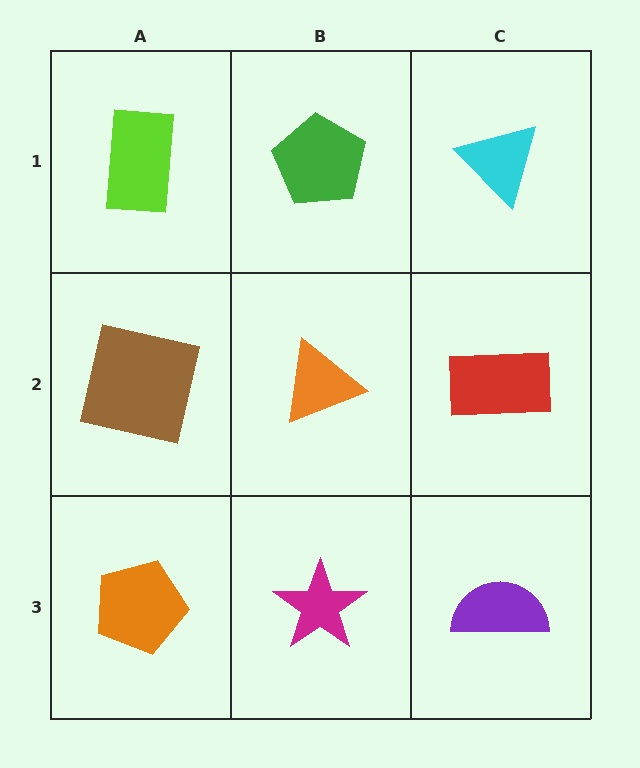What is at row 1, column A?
A lime rectangle.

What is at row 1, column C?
A cyan triangle.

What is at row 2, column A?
A brown square.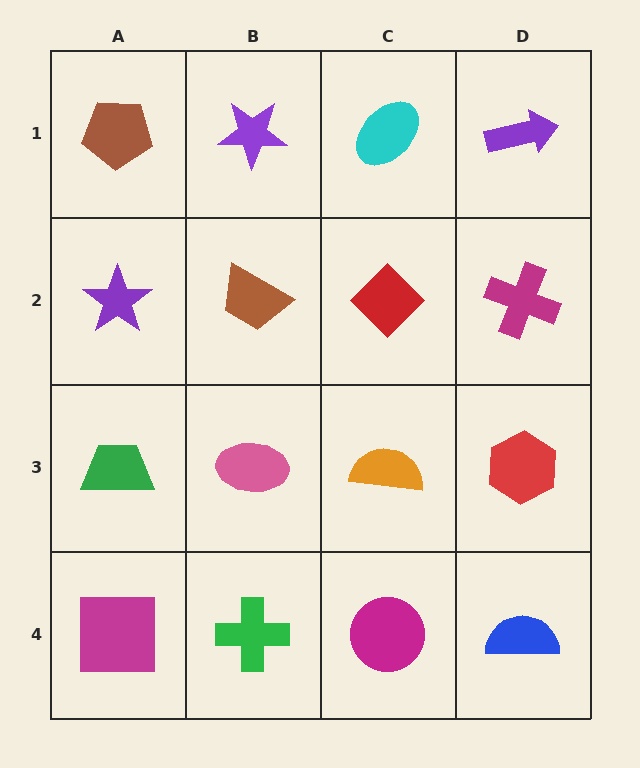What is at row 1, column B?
A purple star.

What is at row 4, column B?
A green cross.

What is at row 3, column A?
A green trapezoid.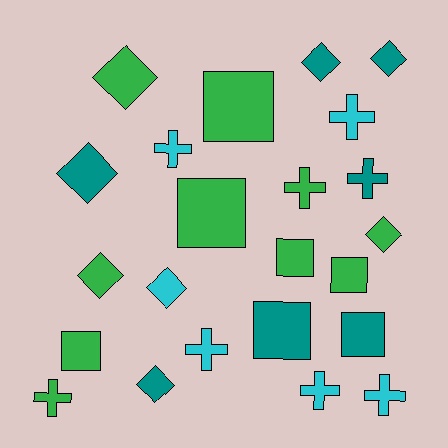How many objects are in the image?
There are 23 objects.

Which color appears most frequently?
Green, with 10 objects.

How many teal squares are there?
There are 2 teal squares.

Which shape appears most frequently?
Cross, with 8 objects.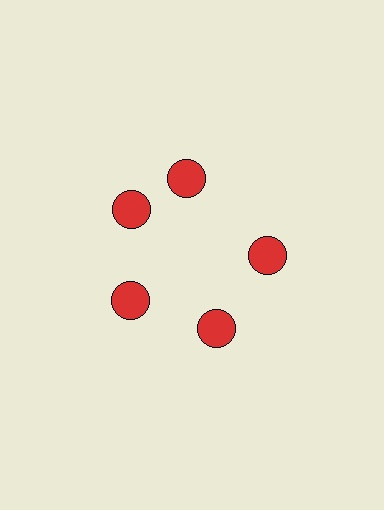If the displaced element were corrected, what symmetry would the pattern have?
It would have 5-fold rotational symmetry — the pattern would map onto itself every 72 degrees.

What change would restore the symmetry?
The symmetry would be restored by rotating it back into even spacing with its neighbors so that all 5 circles sit at equal angles and equal distance from the center.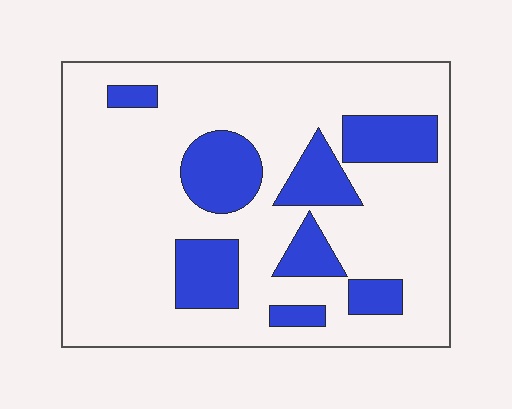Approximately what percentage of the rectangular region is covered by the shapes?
Approximately 25%.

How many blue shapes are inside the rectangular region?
8.